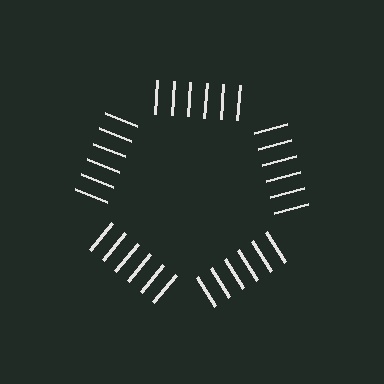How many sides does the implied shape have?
5 sides — the line-ends trace a pentagon.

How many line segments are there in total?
30 — 6 along each of the 5 edges.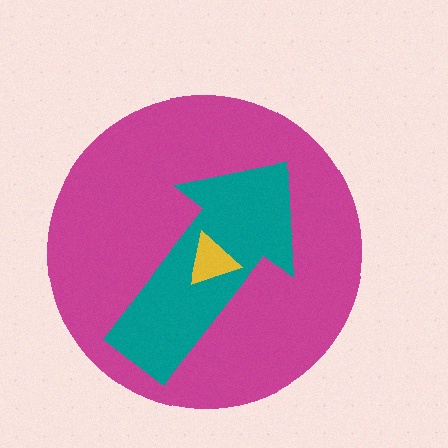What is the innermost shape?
The yellow triangle.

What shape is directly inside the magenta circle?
The teal arrow.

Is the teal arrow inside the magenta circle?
Yes.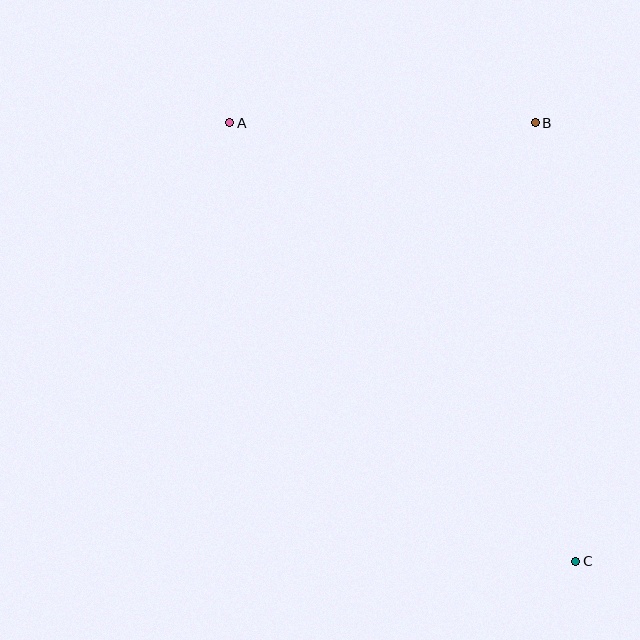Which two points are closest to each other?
Points A and B are closest to each other.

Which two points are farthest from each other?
Points A and C are farthest from each other.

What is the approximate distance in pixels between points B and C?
The distance between B and C is approximately 440 pixels.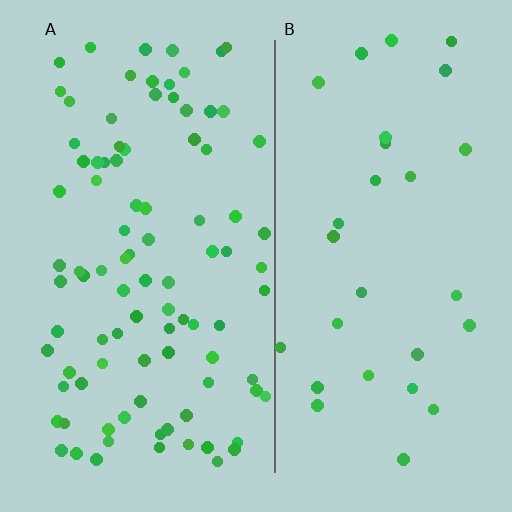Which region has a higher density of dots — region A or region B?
A (the left).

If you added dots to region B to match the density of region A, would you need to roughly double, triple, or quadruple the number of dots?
Approximately triple.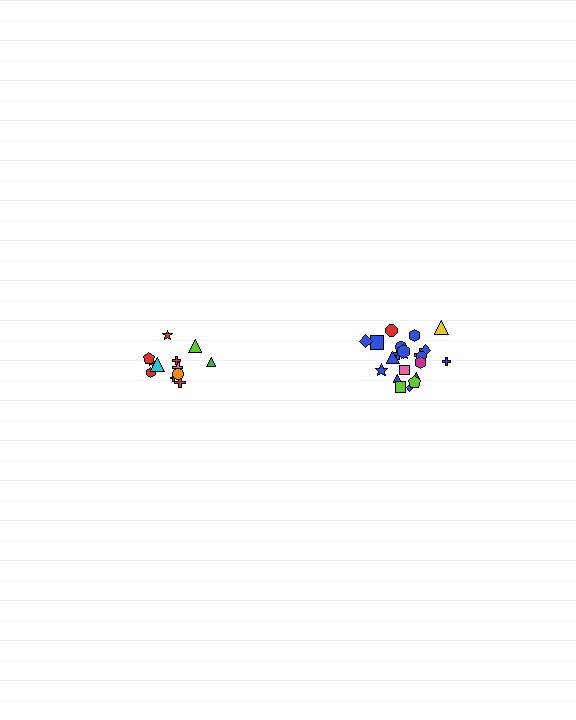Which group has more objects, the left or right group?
The right group.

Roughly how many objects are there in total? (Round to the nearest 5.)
Roughly 35 objects in total.